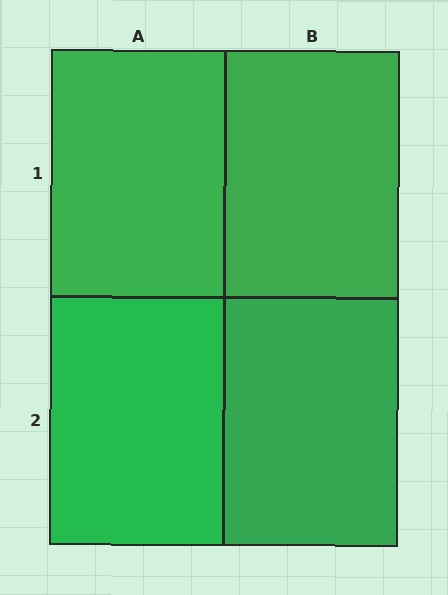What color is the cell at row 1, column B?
Green.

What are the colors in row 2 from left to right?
Green, green.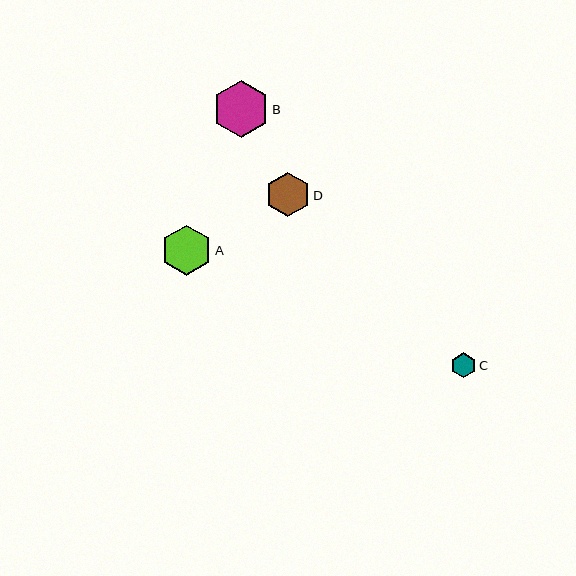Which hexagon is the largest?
Hexagon B is the largest with a size of approximately 56 pixels.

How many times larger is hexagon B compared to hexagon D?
Hexagon B is approximately 1.3 times the size of hexagon D.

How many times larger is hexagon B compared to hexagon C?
Hexagon B is approximately 2.3 times the size of hexagon C.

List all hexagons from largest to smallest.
From largest to smallest: B, A, D, C.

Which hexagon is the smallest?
Hexagon C is the smallest with a size of approximately 25 pixels.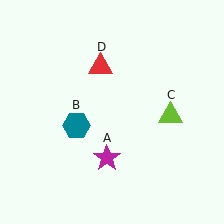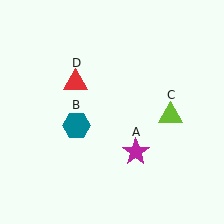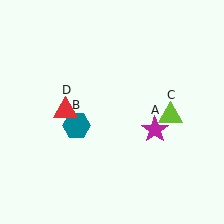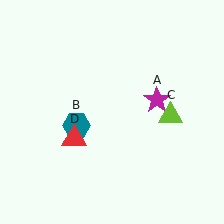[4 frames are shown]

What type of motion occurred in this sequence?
The magenta star (object A), red triangle (object D) rotated counterclockwise around the center of the scene.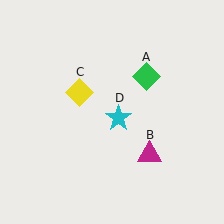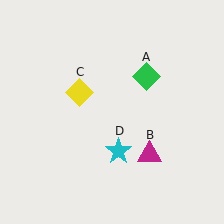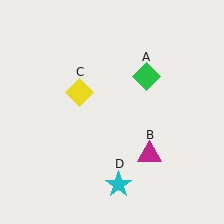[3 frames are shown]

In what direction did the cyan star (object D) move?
The cyan star (object D) moved down.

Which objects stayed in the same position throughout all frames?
Green diamond (object A) and magenta triangle (object B) and yellow diamond (object C) remained stationary.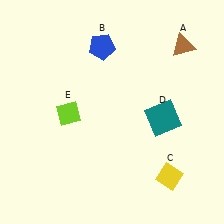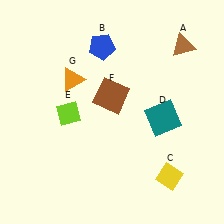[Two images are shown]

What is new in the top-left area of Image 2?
A brown square (F) was added in the top-left area of Image 2.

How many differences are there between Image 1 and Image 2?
There are 2 differences between the two images.